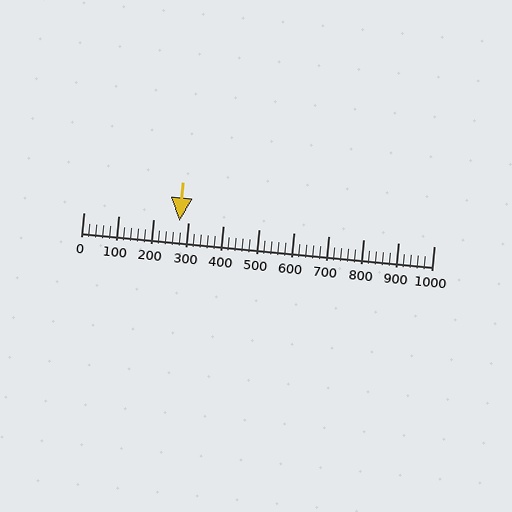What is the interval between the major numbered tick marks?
The major tick marks are spaced 100 units apart.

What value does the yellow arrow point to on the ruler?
The yellow arrow points to approximately 274.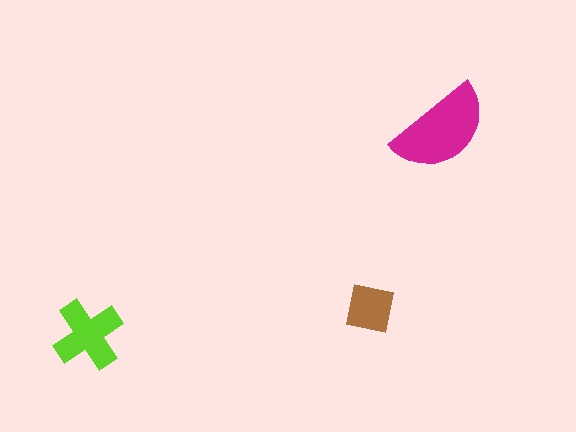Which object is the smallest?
The brown square.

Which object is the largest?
The magenta semicircle.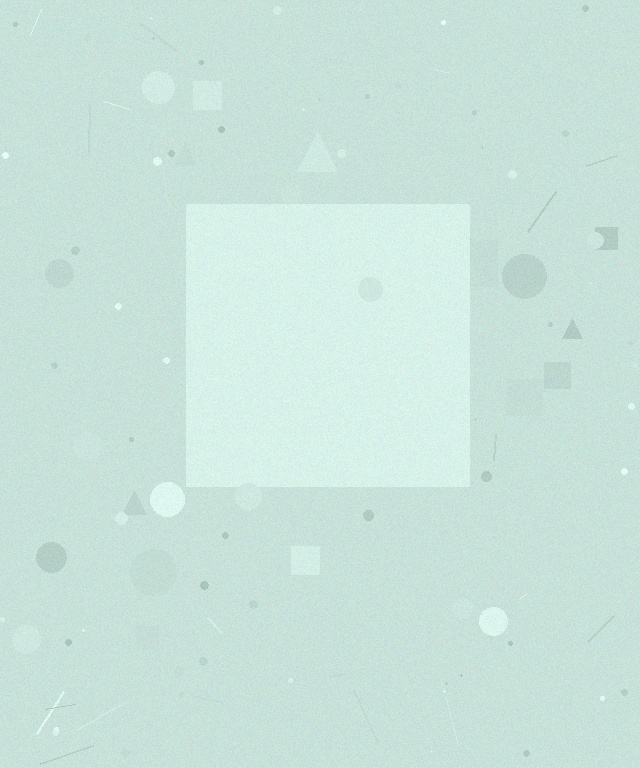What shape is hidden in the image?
A square is hidden in the image.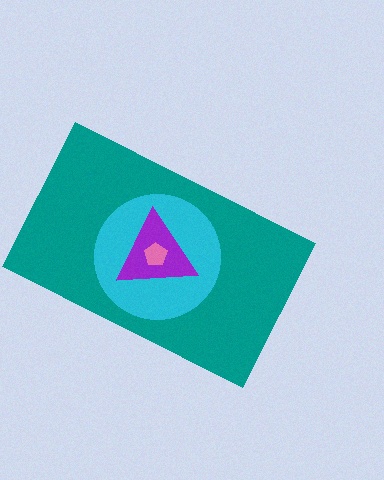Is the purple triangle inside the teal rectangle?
Yes.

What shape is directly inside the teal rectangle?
The cyan circle.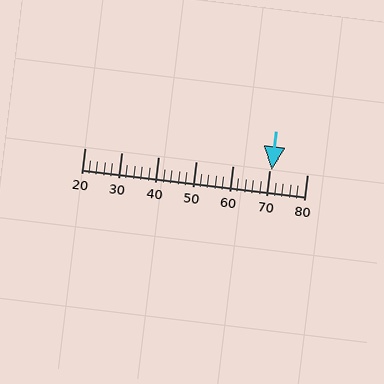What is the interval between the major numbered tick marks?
The major tick marks are spaced 10 units apart.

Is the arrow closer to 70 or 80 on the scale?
The arrow is closer to 70.